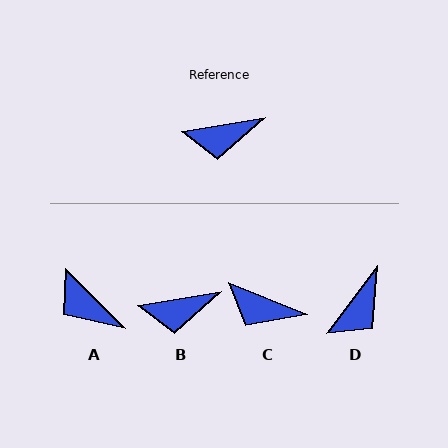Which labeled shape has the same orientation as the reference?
B.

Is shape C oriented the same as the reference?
No, it is off by about 31 degrees.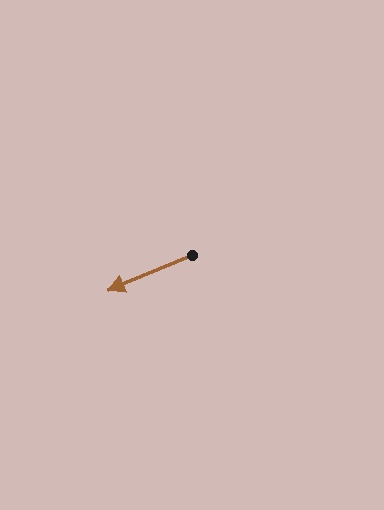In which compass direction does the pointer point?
Southwest.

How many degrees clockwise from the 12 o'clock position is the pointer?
Approximately 247 degrees.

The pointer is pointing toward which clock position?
Roughly 8 o'clock.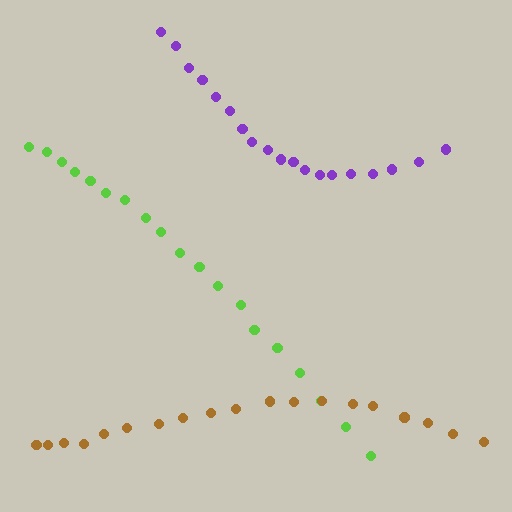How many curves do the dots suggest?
There are 3 distinct paths.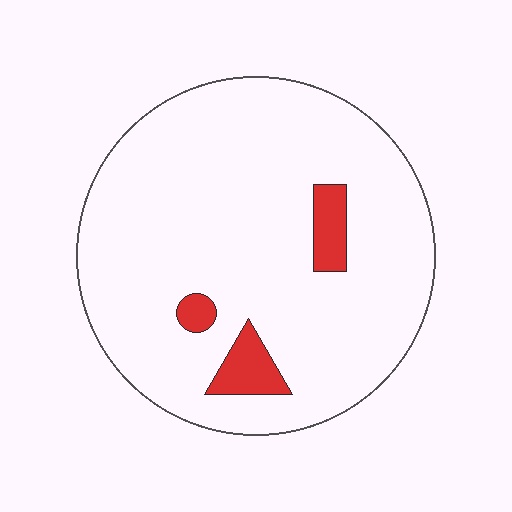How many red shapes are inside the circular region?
3.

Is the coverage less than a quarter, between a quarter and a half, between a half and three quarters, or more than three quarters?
Less than a quarter.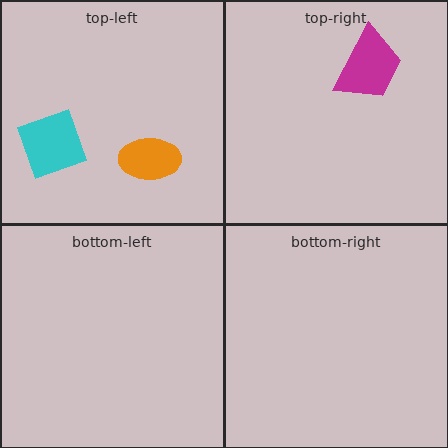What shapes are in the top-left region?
The orange ellipse, the cyan square.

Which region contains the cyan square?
The top-left region.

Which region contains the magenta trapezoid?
The top-right region.